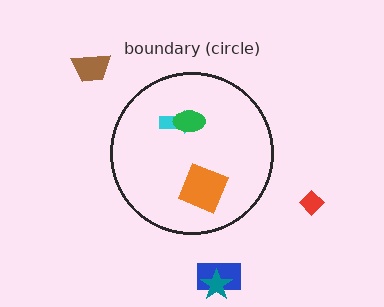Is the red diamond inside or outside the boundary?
Outside.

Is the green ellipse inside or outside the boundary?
Inside.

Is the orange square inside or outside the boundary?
Inside.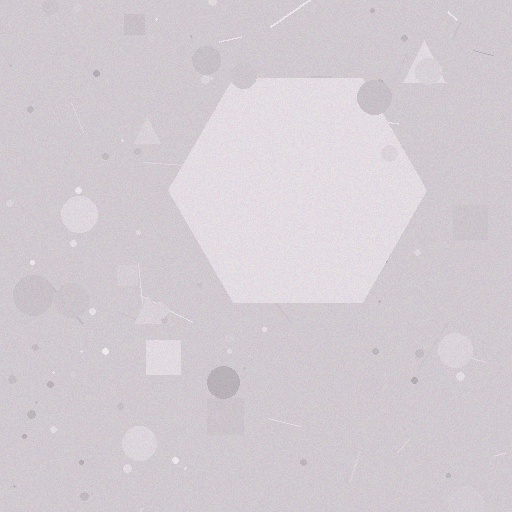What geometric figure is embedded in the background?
A hexagon is embedded in the background.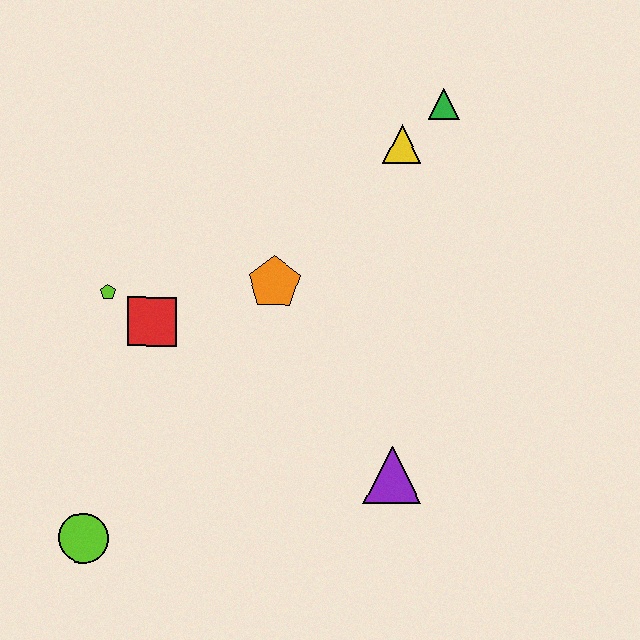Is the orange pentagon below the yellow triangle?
Yes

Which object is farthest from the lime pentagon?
The green triangle is farthest from the lime pentagon.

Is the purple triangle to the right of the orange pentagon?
Yes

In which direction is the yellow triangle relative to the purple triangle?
The yellow triangle is above the purple triangle.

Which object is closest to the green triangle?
The yellow triangle is closest to the green triangle.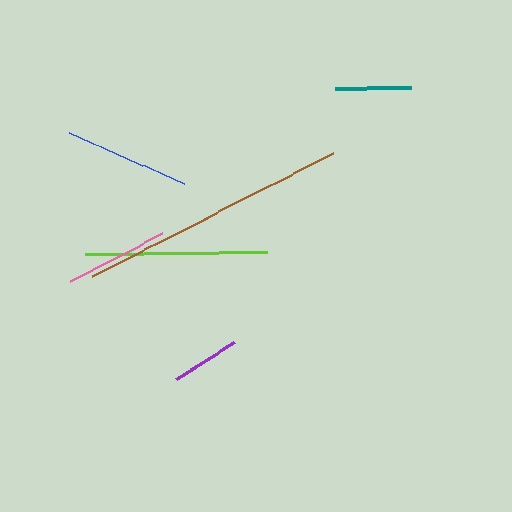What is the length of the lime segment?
The lime segment is approximately 181 pixels long.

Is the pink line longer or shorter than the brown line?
The brown line is longer than the pink line.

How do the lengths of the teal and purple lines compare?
The teal and purple lines are approximately the same length.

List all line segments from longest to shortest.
From longest to shortest: brown, lime, blue, pink, teal, purple.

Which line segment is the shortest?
The purple line is the shortest at approximately 70 pixels.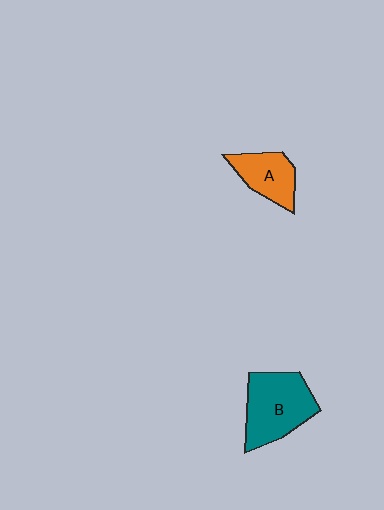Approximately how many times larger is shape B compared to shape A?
Approximately 1.6 times.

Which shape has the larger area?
Shape B (teal).